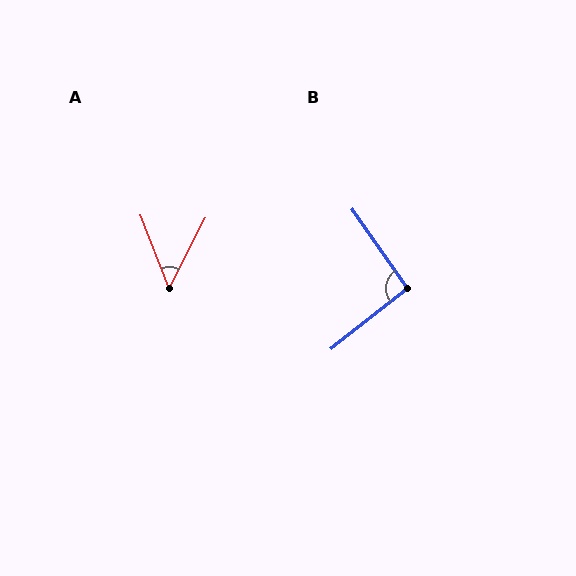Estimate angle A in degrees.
Approximately 48 degrees.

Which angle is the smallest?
A, at approximately 48 degrees.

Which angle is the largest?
B, at approximately 93 degrees.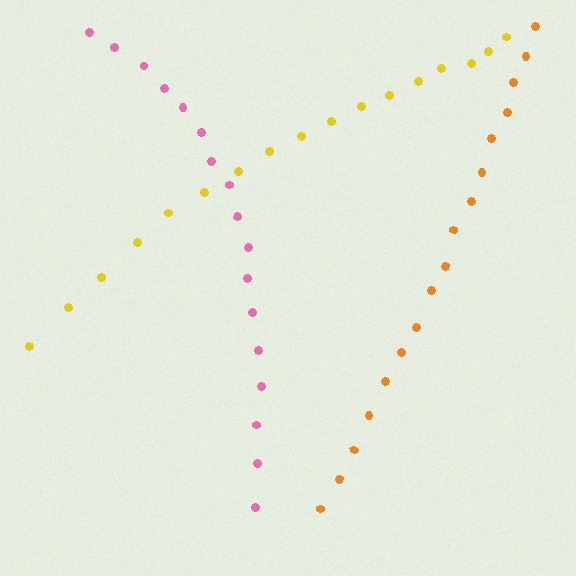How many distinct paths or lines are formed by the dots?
There are 3 distinct paths.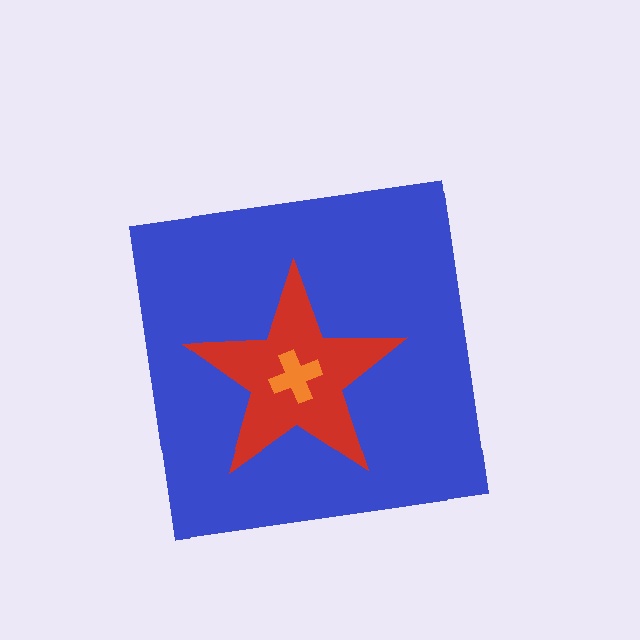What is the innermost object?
The orange cross.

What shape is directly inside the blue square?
The red star.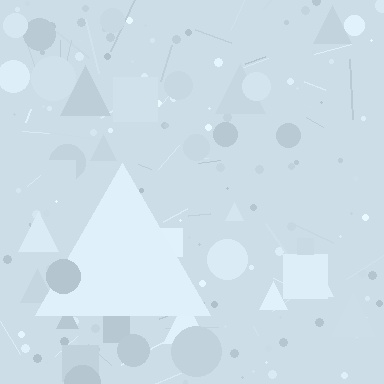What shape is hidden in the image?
A triangle is hidden in the image.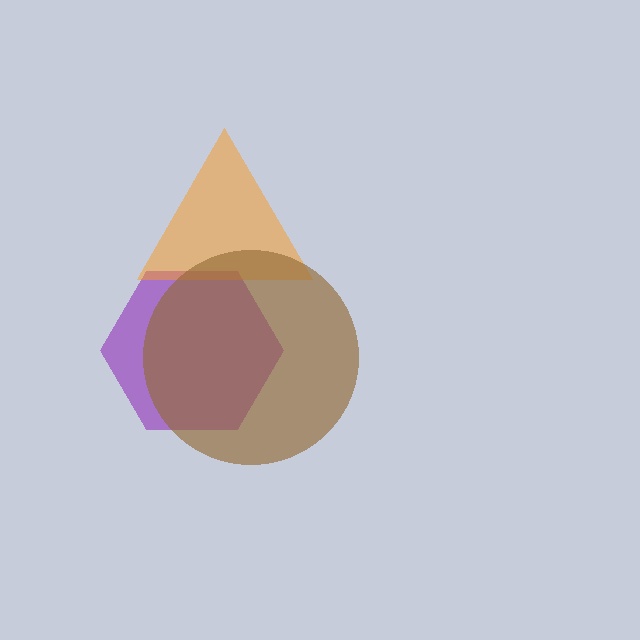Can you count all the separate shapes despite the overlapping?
Yes, there are 3 separate shapes.